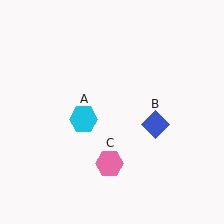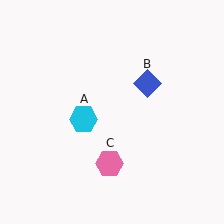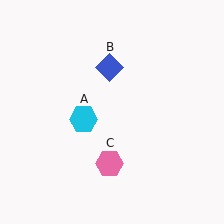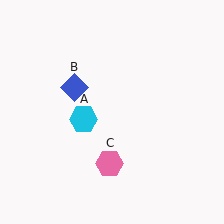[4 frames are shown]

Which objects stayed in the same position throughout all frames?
Cyan hexagon (object A) and pink hexagon (object C) remained stationary.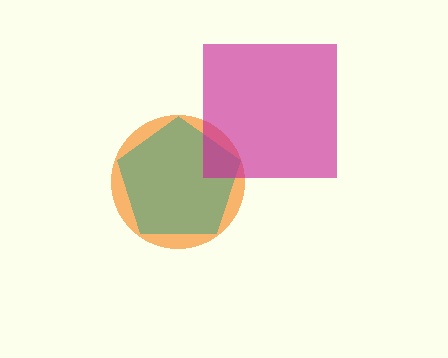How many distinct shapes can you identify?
There are 3 distinct shapes: an orange circle, a teal pentagon, a magenta square.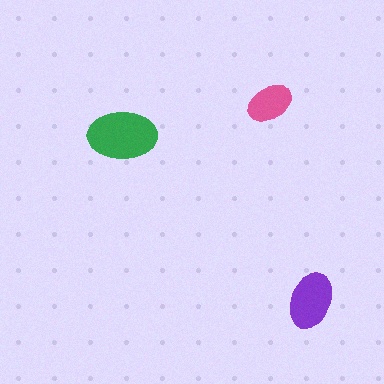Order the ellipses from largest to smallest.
the green one, the purple one, the pink one.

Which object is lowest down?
The purple ellipse is bottommost.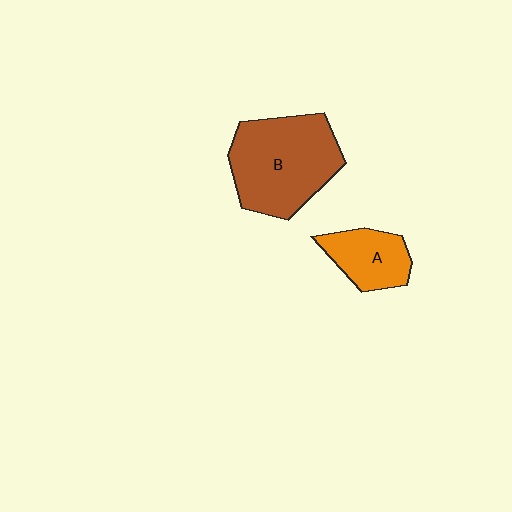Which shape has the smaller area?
Shape A (orange).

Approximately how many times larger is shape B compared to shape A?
Approximately 2.1 times.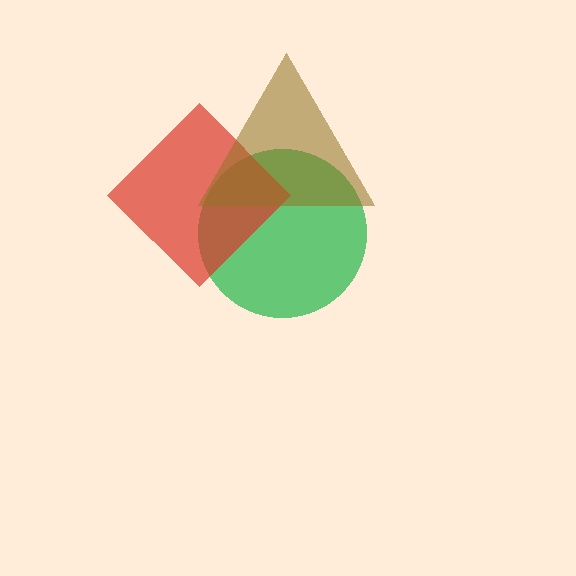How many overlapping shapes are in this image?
There are 3 overlapping shapes in the image.